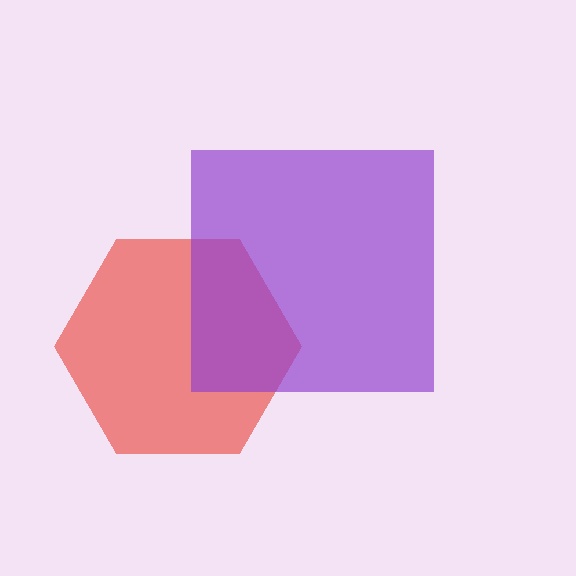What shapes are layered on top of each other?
The layered shapes are: a red hexagon, a purple square.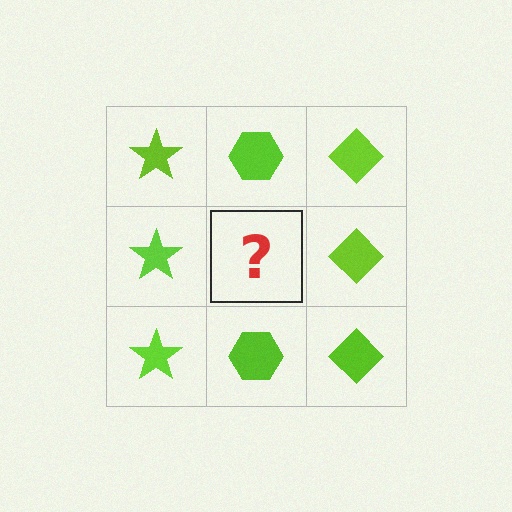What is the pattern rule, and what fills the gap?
The rule is that each column has a consistent shape. The gap should be filled with a lime hexagon.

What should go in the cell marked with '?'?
The missing cell should contain a lime hexagon.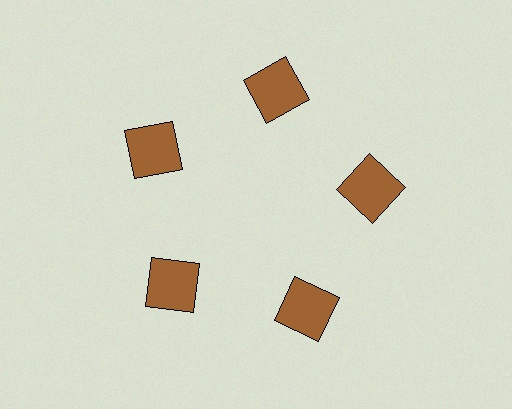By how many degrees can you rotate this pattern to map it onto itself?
The pattern maps onto itself every 72 degrees of rotation.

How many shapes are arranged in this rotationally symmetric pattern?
There are 5 shapes, arranged in 5 groups of 1.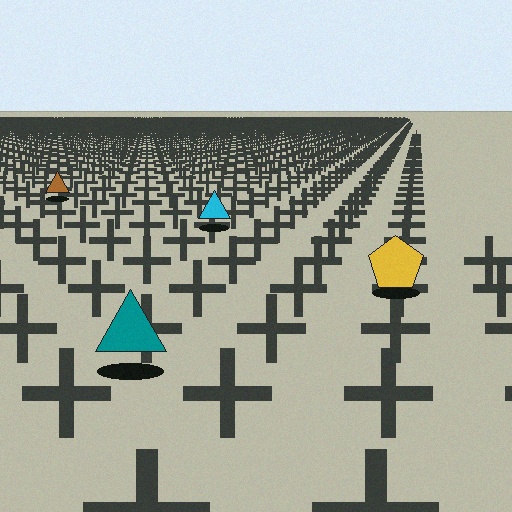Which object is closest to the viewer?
The teal triangle is closest. The texture marks near it are larger and more spread out.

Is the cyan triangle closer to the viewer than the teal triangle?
No. The teal triangle is closer — you can tell from the texture gradient: the ground texture is coarser near it.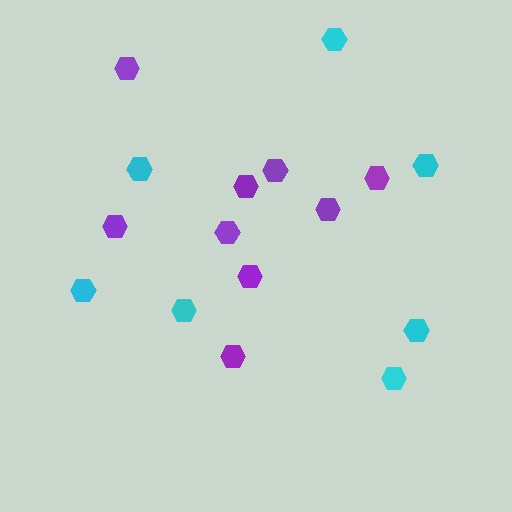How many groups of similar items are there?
There are 2 groups: one group of cyan hexagons (7) and one group of purple hexagons (9).